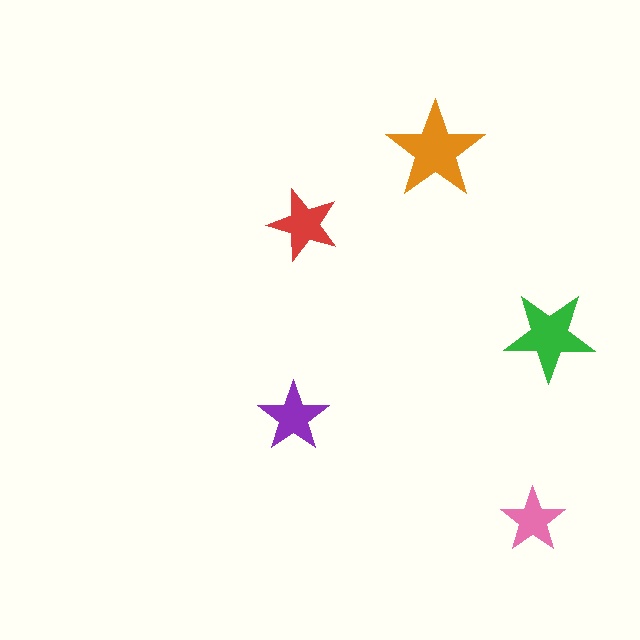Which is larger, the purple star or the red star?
The red one.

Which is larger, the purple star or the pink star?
The purple one.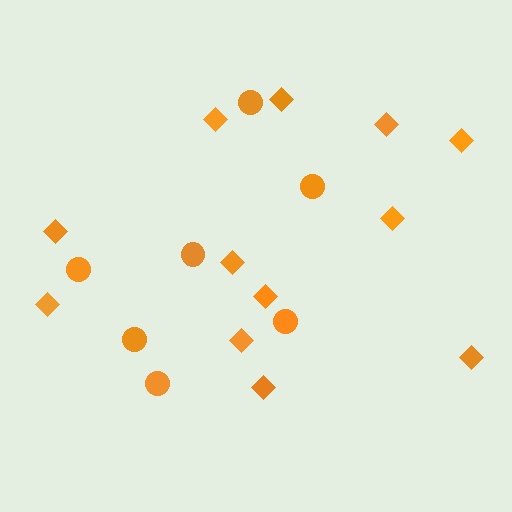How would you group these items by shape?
There are 2 groups: one group of circles (7) and one group of diamonds (12).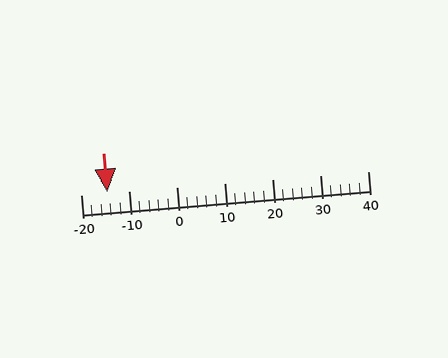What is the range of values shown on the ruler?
The ruler shows values from -20 to 40.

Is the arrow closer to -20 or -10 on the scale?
The arrow is closer to -10.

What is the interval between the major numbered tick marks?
The major tick marks are spaced 10 units apart.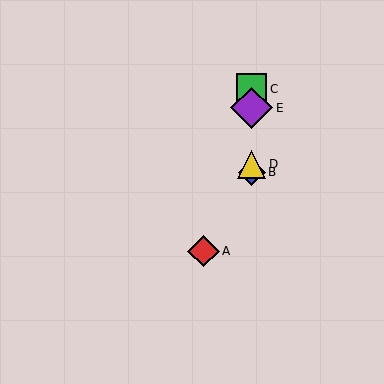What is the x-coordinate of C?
Object C is at x≈252.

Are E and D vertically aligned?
Yes, both are at x≈252.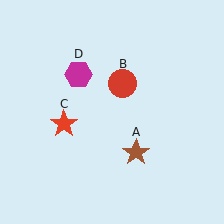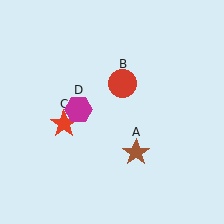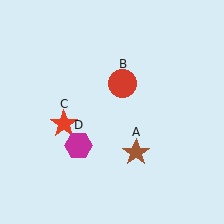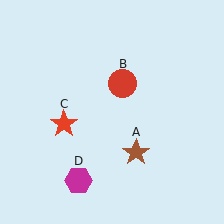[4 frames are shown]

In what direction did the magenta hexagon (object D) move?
The magenta hexagon (object D) moved down.